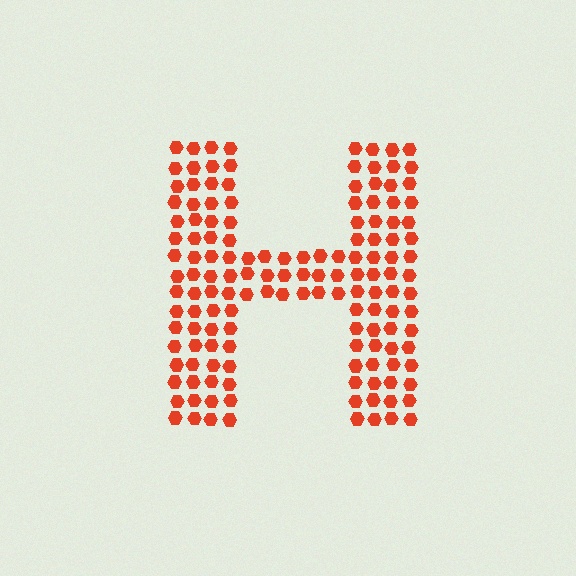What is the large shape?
The large shape is the letter H.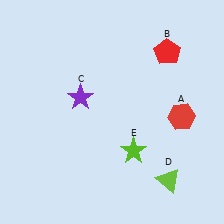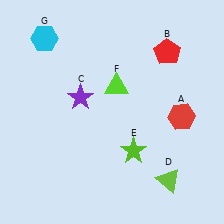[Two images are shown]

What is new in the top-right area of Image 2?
A lime triangle (F) was added in the top-right area of Image 2.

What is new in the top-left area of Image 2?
A cyan hexagon (G) was added in the top-left area of Image 2.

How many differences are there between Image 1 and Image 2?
There are 2 differences between the two images.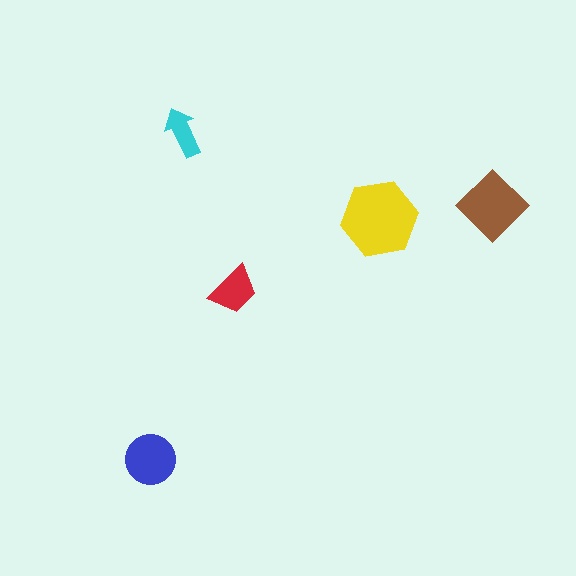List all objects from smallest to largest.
The cyan arrow, the red trapezoid, the blue circle, the brown diamond, the yellow hexagon.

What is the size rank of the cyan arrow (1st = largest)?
5th.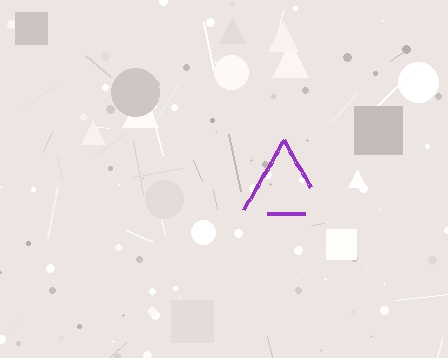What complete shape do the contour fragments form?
The contour fragments form a triangle.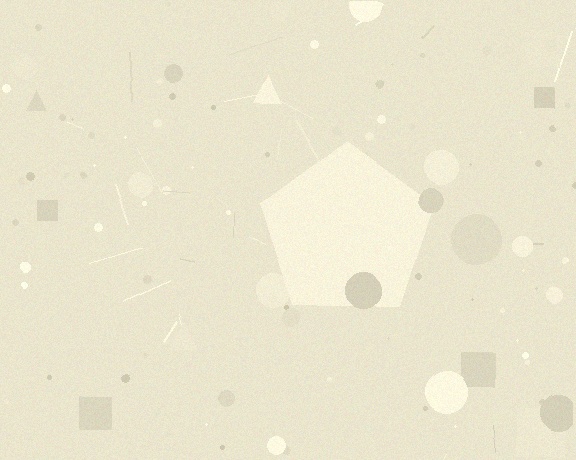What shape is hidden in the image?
A pentagon is hidden in the image.